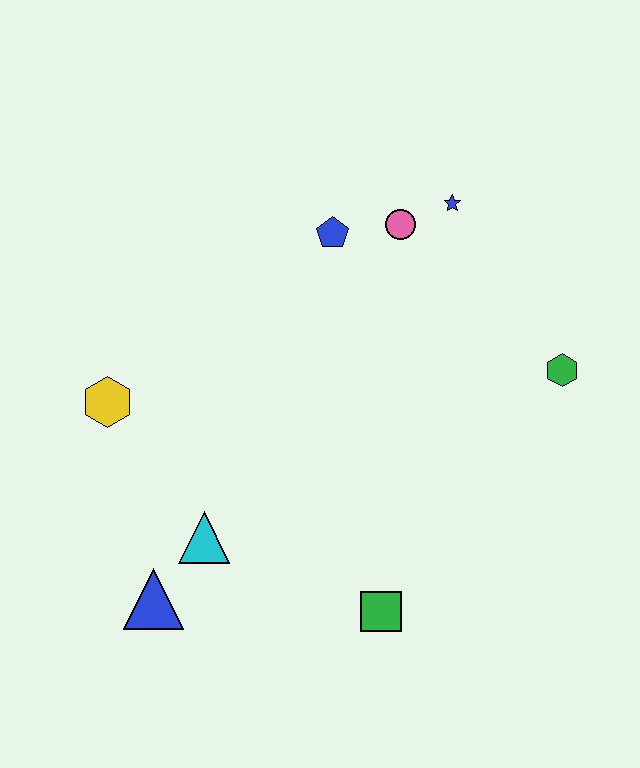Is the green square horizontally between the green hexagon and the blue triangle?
Yes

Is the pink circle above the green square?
Yes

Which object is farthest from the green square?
The blue star is farthest from the green square.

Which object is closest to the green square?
The cyan triangle is closest to the green square.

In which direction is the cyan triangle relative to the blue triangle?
The cyan triangle is above the blue triangle.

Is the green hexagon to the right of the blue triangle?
Yes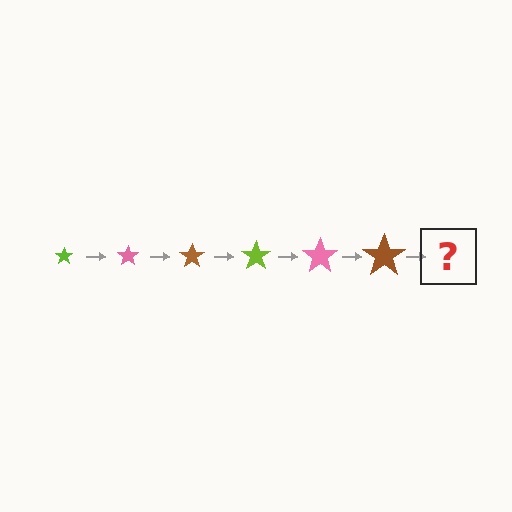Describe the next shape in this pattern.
It should be a lime star, larger than the previous one.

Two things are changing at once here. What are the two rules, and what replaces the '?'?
The two rules are that the star grows larger each step and the color cycles through lime, pink, and brown. The '?' should be a lime star, larger than the previous one.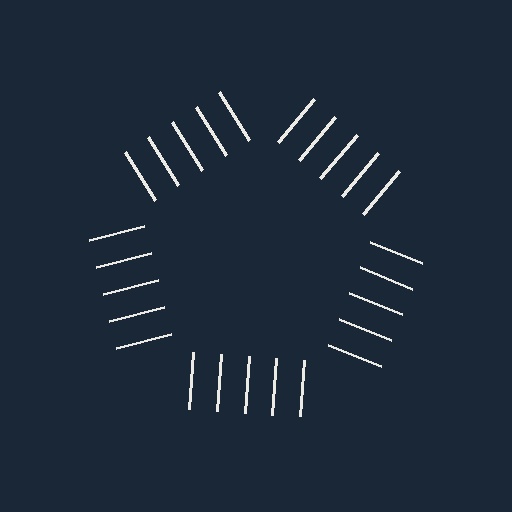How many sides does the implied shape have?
5 sides — the line-ends trace a pentagon.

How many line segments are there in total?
25 — 5 along each of the 5 edges.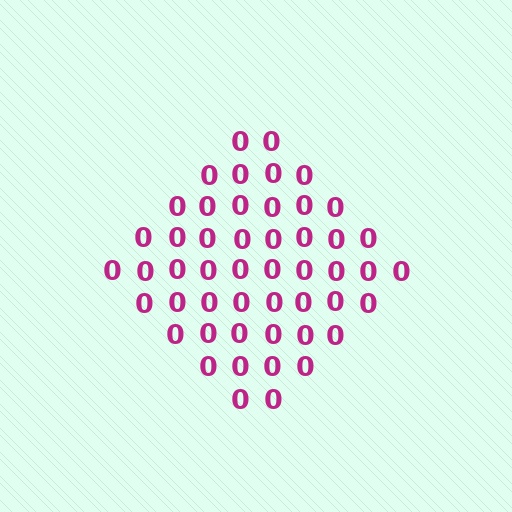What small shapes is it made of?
It is made of small digit 0's.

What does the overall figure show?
The overall figure shows a diamond.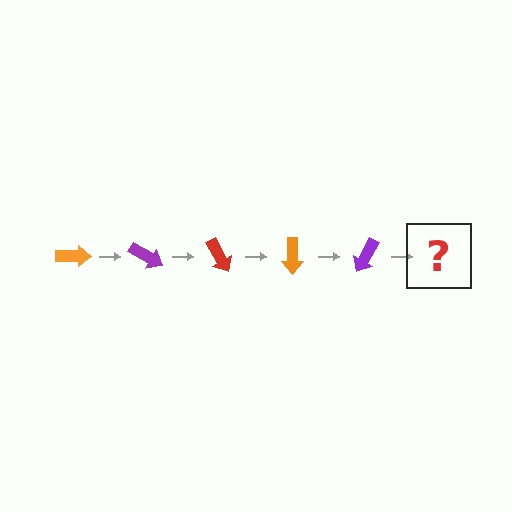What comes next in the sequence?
The next element should be a red arrow, rotated 150 degrees from the start.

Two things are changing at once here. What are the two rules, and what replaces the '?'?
The two rules are that it rotates 30 degrees each step and the color cycles through orange, purple, and red. The '?' should be a red arrow, rotated 150 degrees from the start.